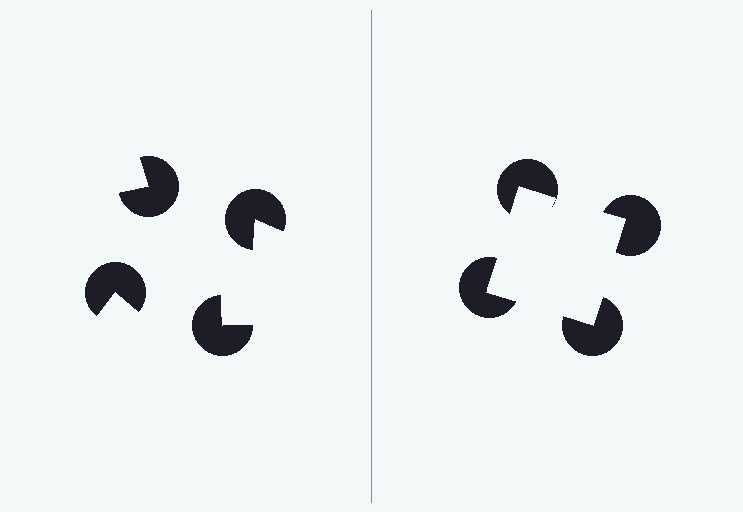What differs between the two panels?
The pac-man discs are positioned identically on both sides; only the wedge orientations differ. On the right they align to a square; on the left they are misaligned.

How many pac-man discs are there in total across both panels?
8 — 4 on each side.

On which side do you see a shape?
An illusory square appears on the right side. On the left side the wedge cuts are rotated, so no coherent shape forms.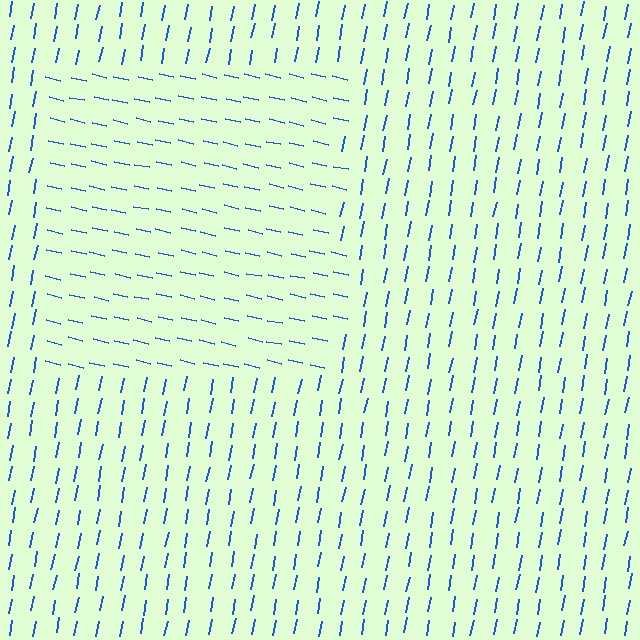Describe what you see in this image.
The image is filled with small blue line segments. A rectangle region in the image has lines oriented differently from the surrounding lines, creating a visible texture boundary.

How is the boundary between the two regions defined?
The boundary is defined purely by a change in line orientation (approximately 88 degrees difference). All lines are the same color and thickness.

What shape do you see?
I see a rectangle.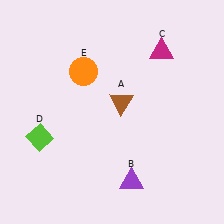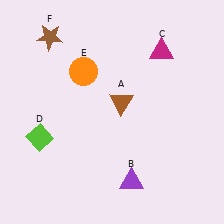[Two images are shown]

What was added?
A brown star (F) was added in Image 2.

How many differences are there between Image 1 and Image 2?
There is 1 difference between the two images.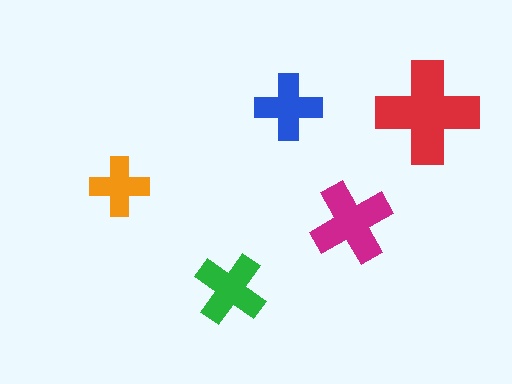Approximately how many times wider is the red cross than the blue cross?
About 1.5 times wider.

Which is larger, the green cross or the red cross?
The red one.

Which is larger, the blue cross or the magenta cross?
The magenta one.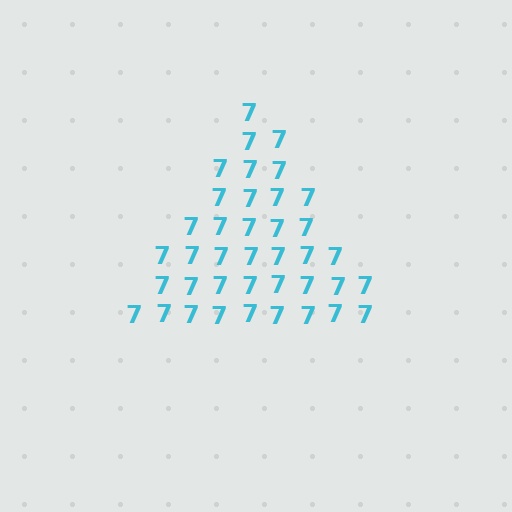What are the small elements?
The small elements are digit 7's.